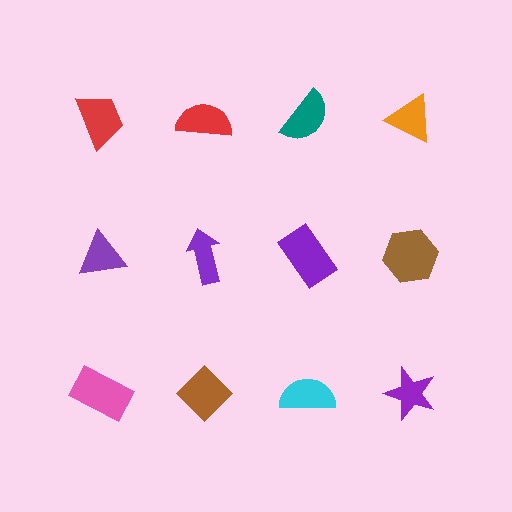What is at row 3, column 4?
A purple star.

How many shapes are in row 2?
4 shapes.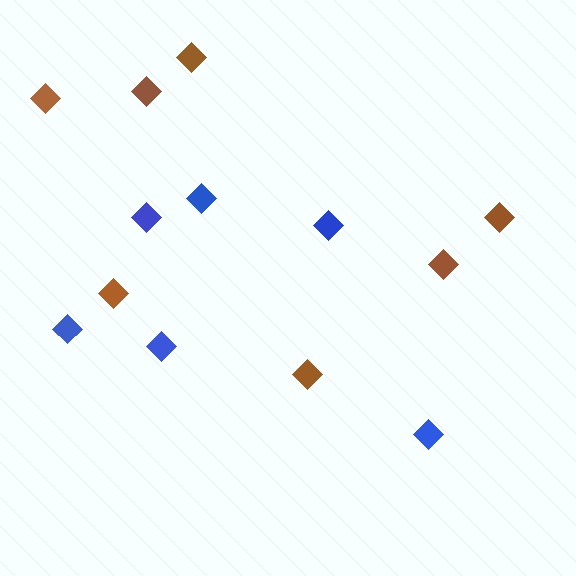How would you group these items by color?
There are 2 groups: one group of brown diamonds (7) and one group of blue diamonds (6).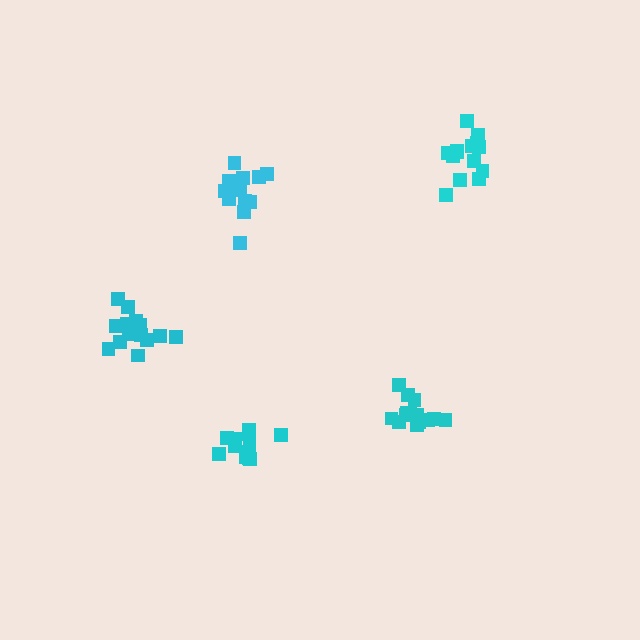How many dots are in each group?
Group 1: 16 dots, Group 2: 15 dots, Group 3: 12 dots, Group 4: 15 dots, Group 5: 15 dots (73 total).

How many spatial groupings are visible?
There are 5 spatial groupings.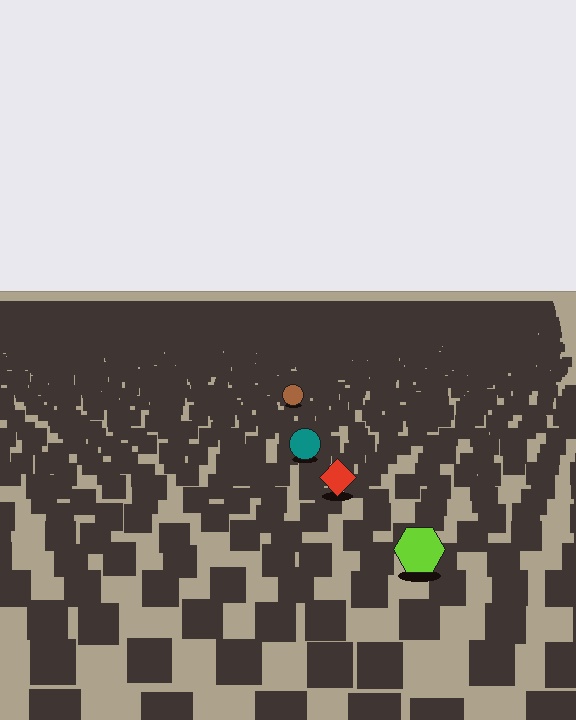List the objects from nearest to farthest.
From nearest to farthest: the lime hexagon, the red diamond, the teal circle, the brown circle.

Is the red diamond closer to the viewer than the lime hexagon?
No. The lime hexagon is closer — you can tell from the texture gradient: the ground texture is coarser near it.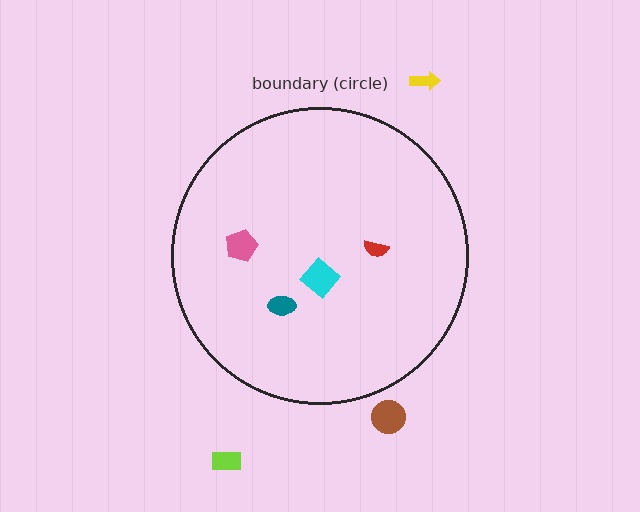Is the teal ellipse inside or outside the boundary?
Inside.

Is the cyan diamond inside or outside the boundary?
Inside.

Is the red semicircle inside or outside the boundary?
Inside.